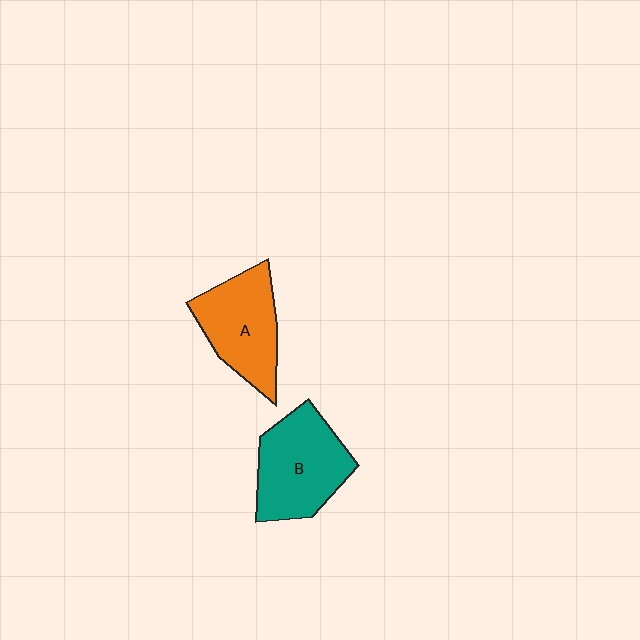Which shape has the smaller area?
Shape A (orange).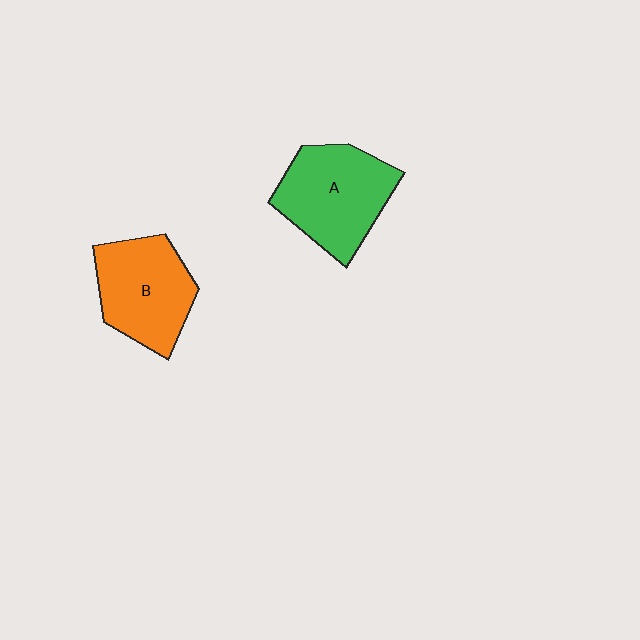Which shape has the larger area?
Shape A (green).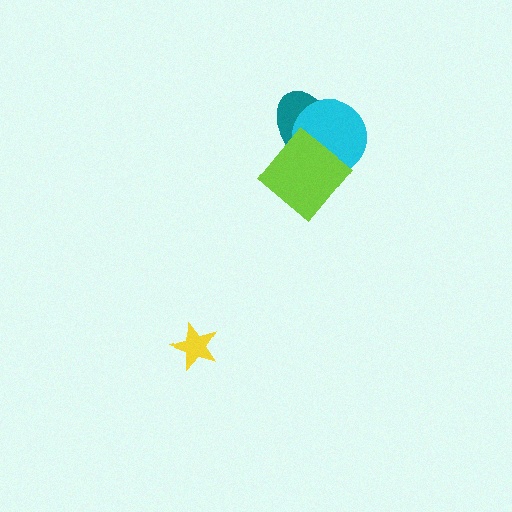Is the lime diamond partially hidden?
No, no other shape covers it.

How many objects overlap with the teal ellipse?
2 objects overlap with the teal ellipse.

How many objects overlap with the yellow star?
0 objects overlap with the yellow star.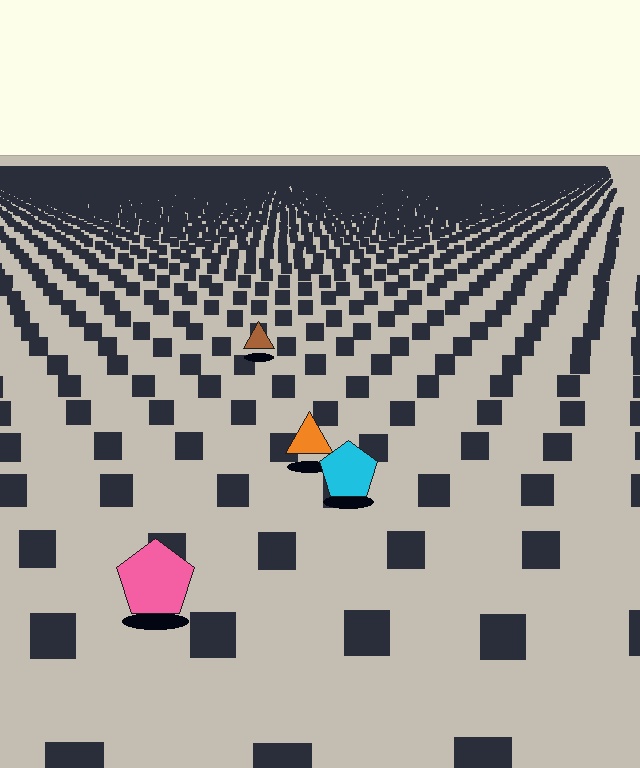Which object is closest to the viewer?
The pink pentagon is closest. The texture marks near it are larger and more spread out.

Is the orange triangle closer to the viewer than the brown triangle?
Yes. The orange triangle is closer — you can tell from the texture gradient: the ground texture is coarser near it.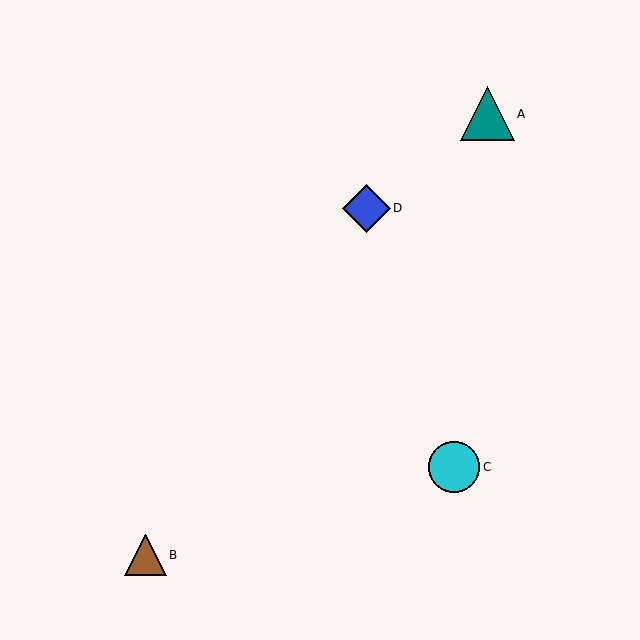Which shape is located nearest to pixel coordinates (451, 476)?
The cyan circle (labeled C) at (454, 467) is nearest to that location.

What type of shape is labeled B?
Shape B is a brown triangle.